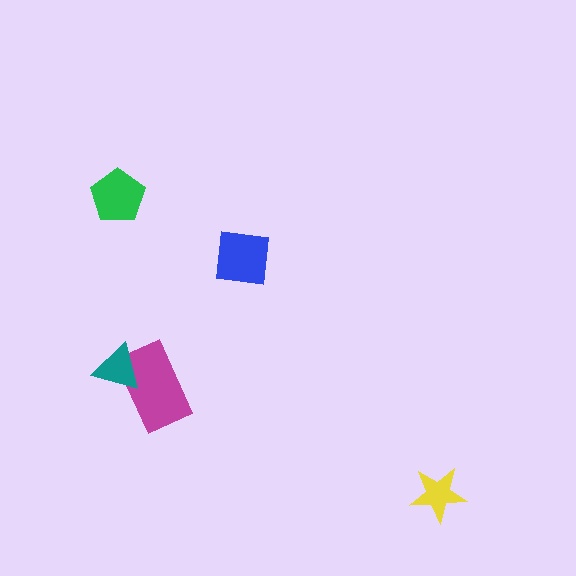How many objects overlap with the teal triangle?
1 object overlaps with the teal triangle.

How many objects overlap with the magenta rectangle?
1 object overlaps with the magenta rectangle.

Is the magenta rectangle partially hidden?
Yes, it is partially covered by another shape.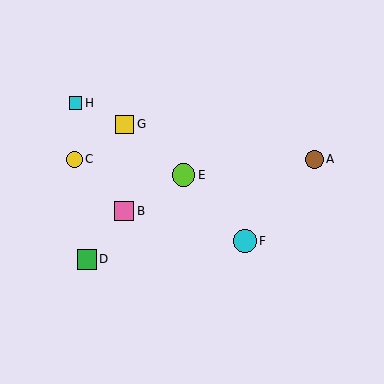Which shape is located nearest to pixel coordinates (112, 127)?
The yellow square (labeled G) at (125, 124) is nearest to that location.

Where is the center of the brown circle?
The center of the brown circle is at (314, 159).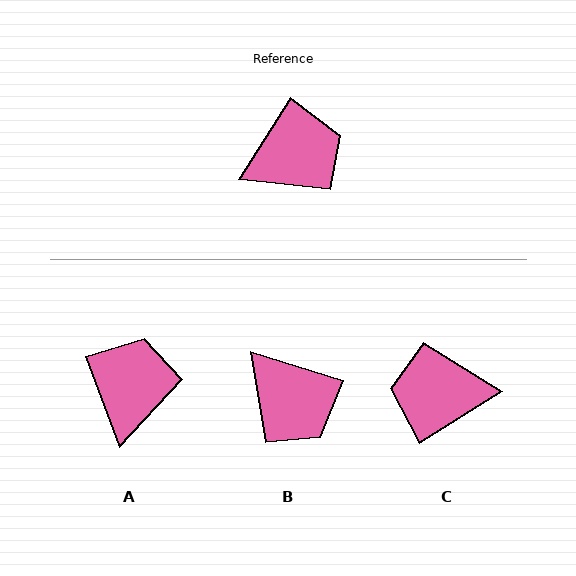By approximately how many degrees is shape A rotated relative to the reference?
Approximately 53 degrees counter-clockwise.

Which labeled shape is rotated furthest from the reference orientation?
C, about 155 degrees away.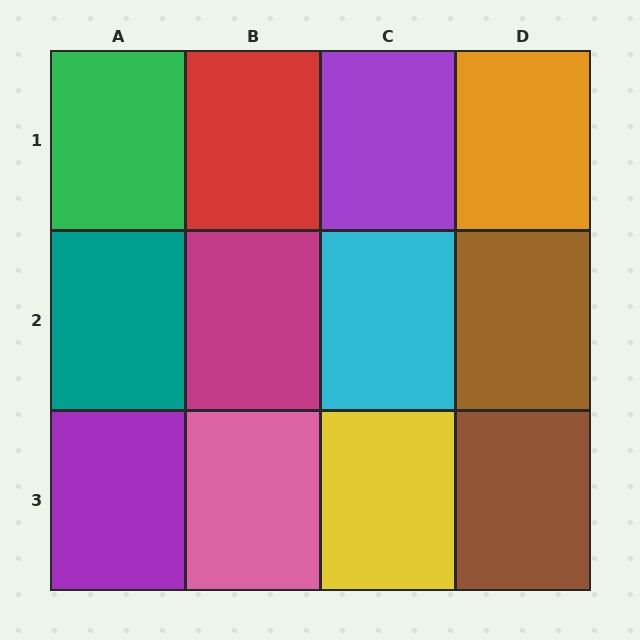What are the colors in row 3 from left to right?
Purple, pink, yellow, brown.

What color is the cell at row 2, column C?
Cyan.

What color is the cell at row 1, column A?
Green.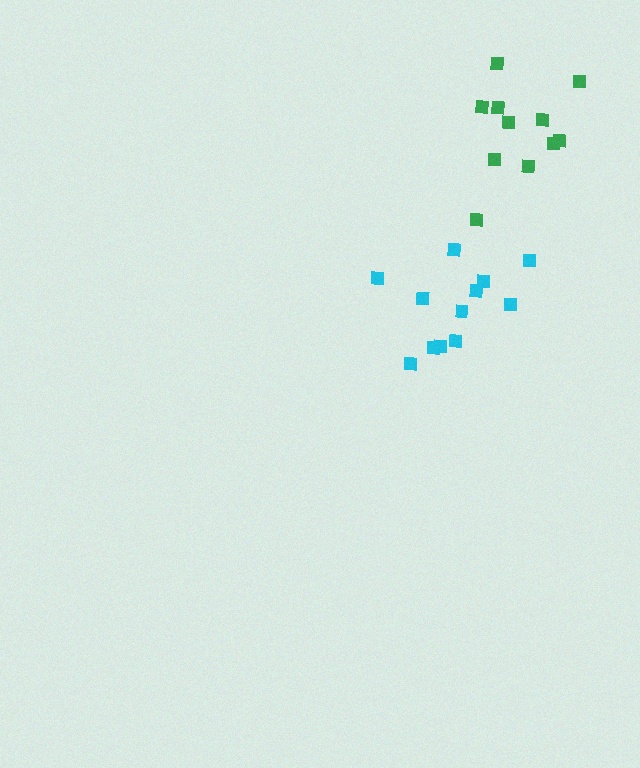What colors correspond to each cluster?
The clusters are colored: green, cyan.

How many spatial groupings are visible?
There are 2 spatial groupings.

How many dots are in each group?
Group 1: 11 dots, Group 2: 12 dots (23 total).